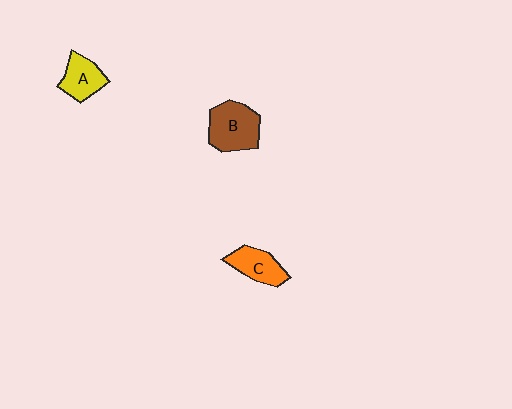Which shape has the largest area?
Shape B (brown).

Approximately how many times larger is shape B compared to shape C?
Approximately 1.4 times.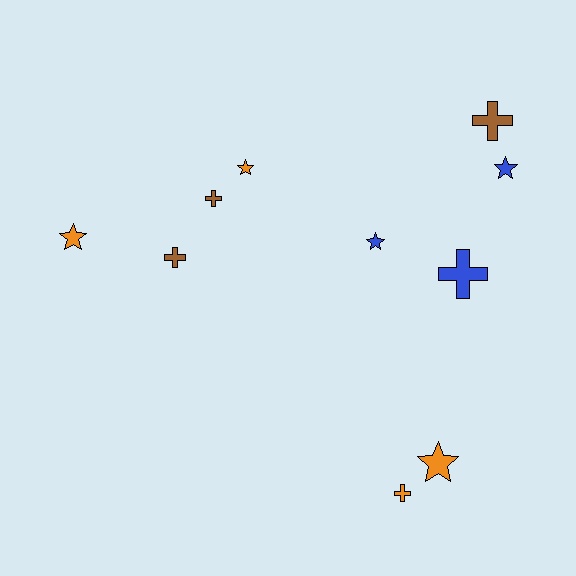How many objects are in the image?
There are 10 objects.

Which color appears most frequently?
Orange, with 4 objects.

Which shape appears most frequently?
Star, with 5 objects.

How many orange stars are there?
There are 3 orange stars.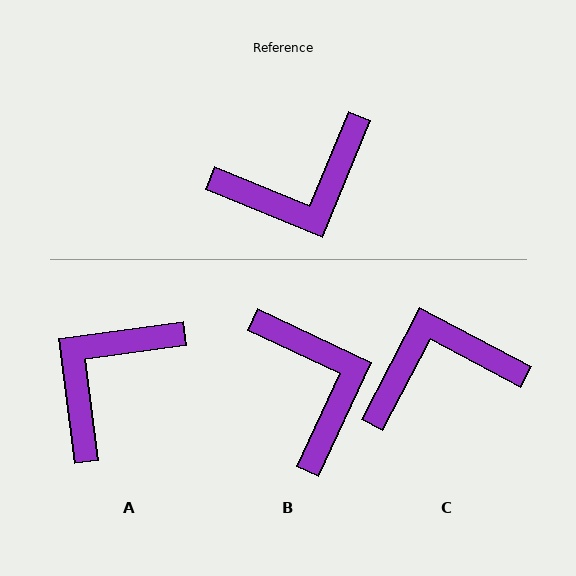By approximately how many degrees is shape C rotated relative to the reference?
Approximately 175 degrees counter-clockwise.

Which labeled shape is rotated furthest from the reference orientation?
C, about 175 degrees away.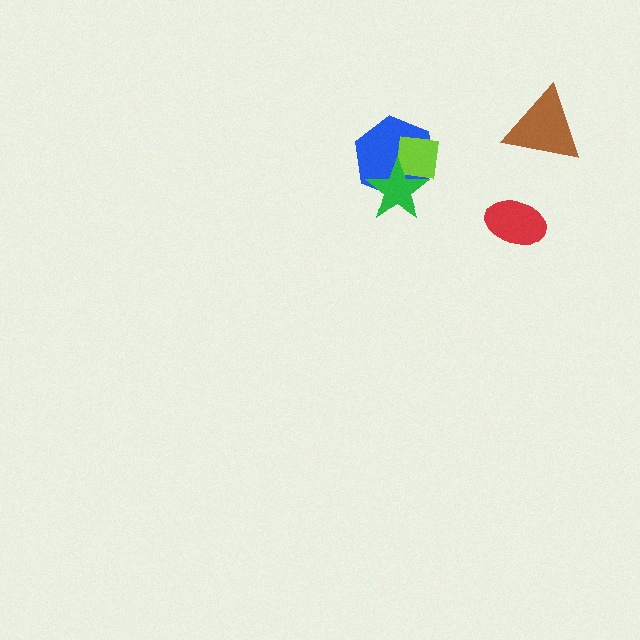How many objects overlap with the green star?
2 objects overlap with the green star.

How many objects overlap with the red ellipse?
0 objects overlap with the red ellipse.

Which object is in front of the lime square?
The green star is in front of the lime square.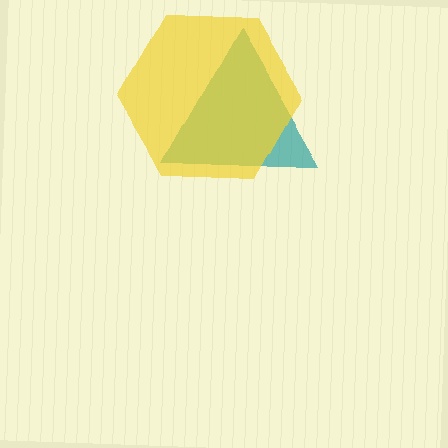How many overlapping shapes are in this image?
There are 2 overlapping shapes in the image.